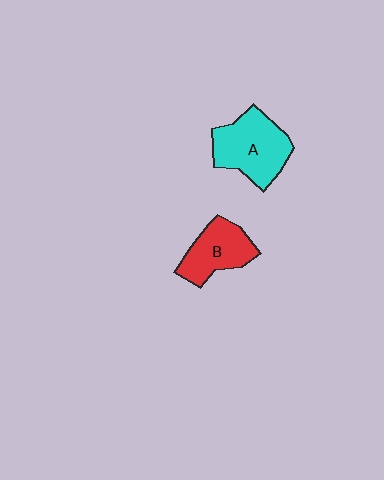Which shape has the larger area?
Shape A (cyan).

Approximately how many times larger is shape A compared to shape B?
Approximately 1.3 times.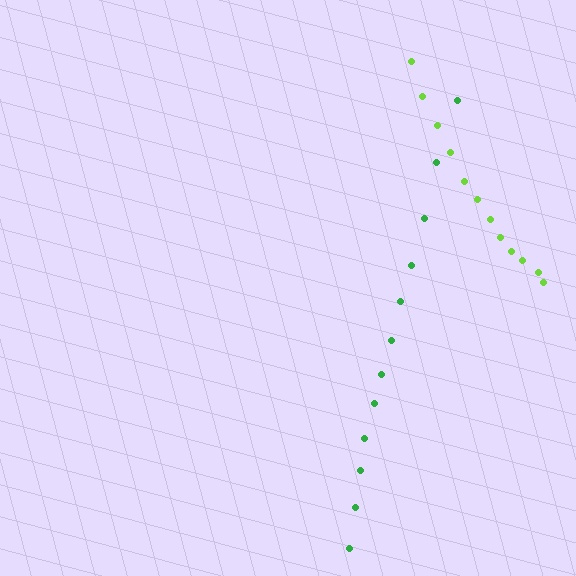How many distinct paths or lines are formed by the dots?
There are 2 distinct paths.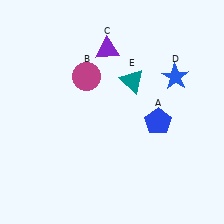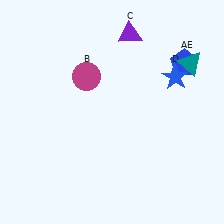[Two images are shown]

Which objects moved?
The objects that moved are: the blue pentagon (A), the purple triangle (C), the teal triangle (E).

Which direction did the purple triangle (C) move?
The purple triangle (C) moved right.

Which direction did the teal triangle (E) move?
The teal triangle (E) moved right.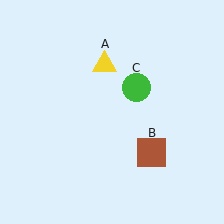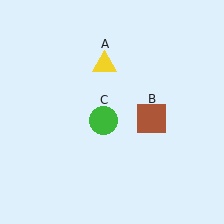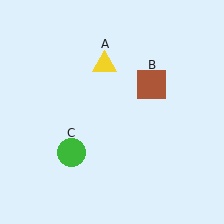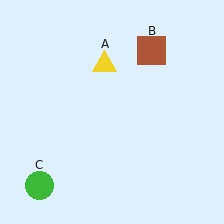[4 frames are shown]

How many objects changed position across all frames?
2 objects changed position: brown square (object B), green circle (object C).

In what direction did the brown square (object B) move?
The brown square (object B) moved up.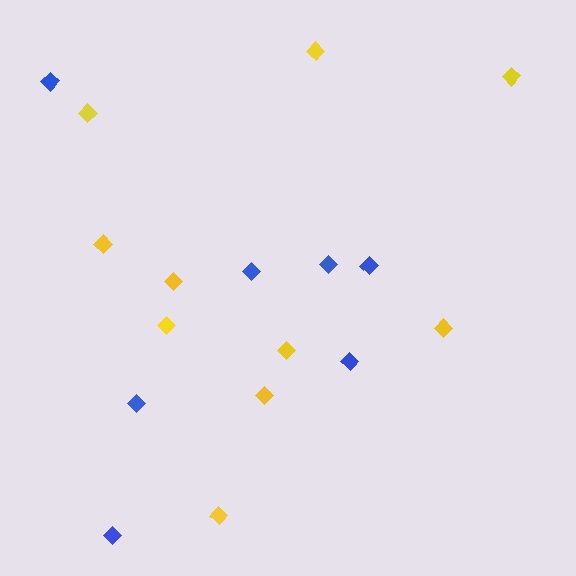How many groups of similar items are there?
There are 2 groups: one group of yellow diamonds (10) and one group of blue diamonds (7).